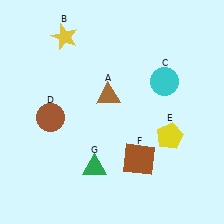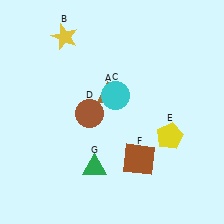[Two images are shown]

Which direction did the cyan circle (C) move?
The cyan circle (C) moved left.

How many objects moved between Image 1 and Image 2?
2 objects moved between the two images.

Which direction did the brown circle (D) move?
The brown circle (D) moved right.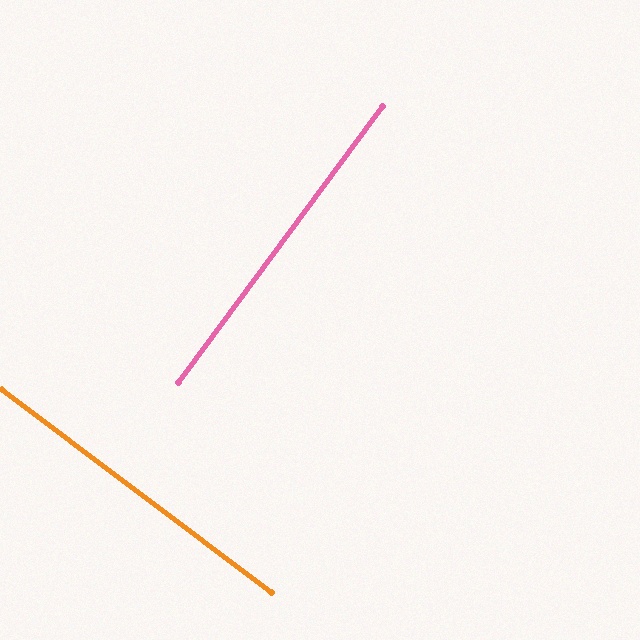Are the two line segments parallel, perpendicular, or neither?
Perpendicular — they meet at approximately 89°.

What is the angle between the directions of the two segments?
Approximately 89 degrees.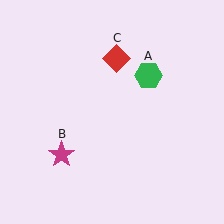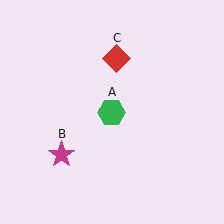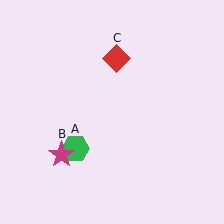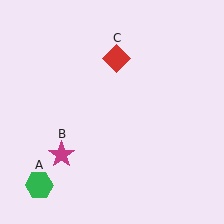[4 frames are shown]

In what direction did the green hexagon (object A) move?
The green hexagon (object A) moved down and to the left.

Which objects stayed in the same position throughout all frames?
Magenta star (object B) and red diamond (object C) remained stationary.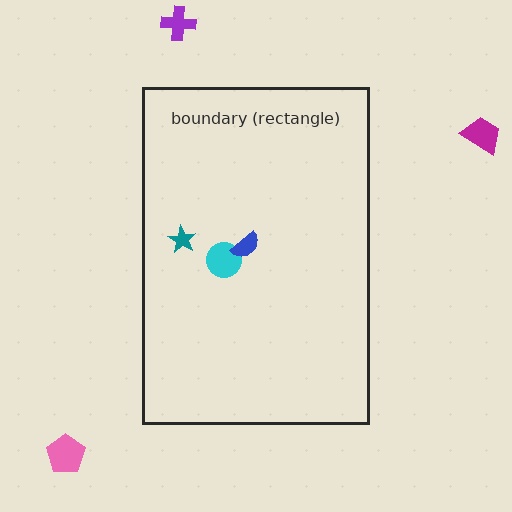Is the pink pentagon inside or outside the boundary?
Outside.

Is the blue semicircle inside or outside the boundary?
Inside.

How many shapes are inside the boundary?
3 inside, 3 outside.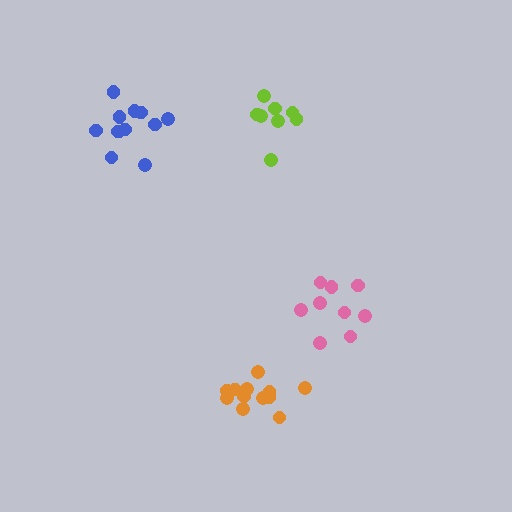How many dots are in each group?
Group 1: 12 dots, Group 2: 9 dots, Group 3: 12 dots, Group 4: 8 dots (41 total).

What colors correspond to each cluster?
The clusters are colored: orange, pink, blue, lime.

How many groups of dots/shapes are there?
There are 4 groups.